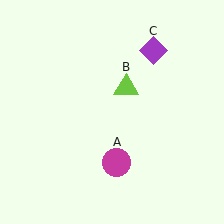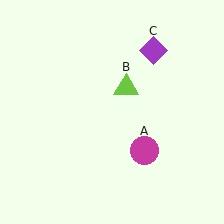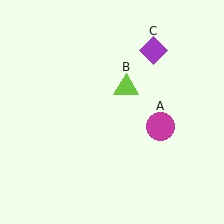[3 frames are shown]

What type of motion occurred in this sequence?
The magenta circle (object A) rotated counterclockwise around the center of the scene.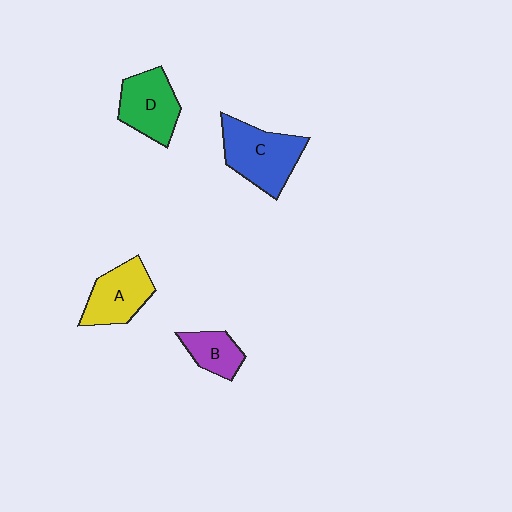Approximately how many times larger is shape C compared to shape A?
Approximately 1.3 times.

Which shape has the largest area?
Shape C (blue).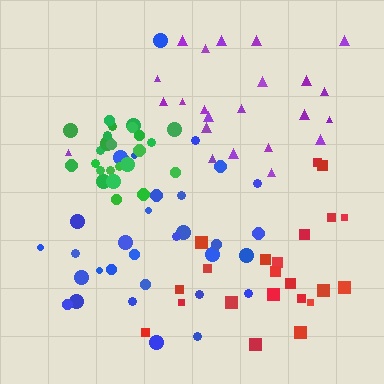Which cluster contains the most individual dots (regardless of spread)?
Blue (31).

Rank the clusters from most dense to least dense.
green, blue, red, purple.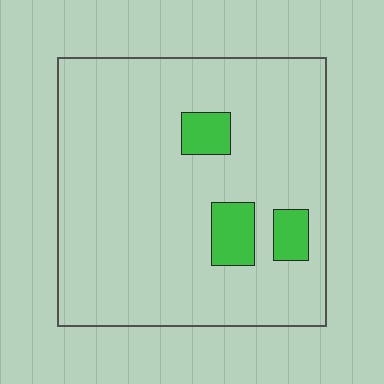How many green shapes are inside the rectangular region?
3.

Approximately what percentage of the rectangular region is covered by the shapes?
Approximately 10%.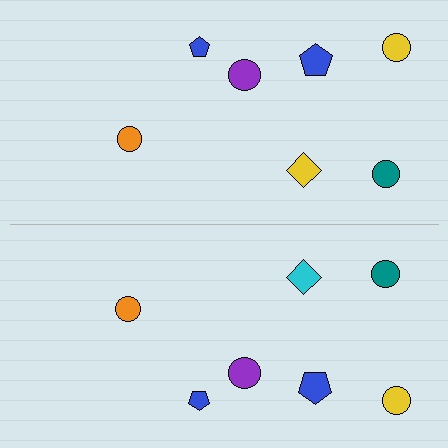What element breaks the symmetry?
The cyan diamond on the bottom side breaks the symmetry — its mirror counterpart is yellow.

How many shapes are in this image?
There are 14 shapes in this image.